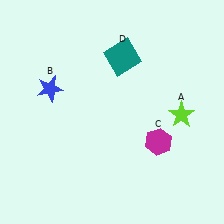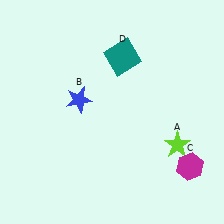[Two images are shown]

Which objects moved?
The objects that moved are: the lime star (A), the blue star (B), the magenta hexagon (C).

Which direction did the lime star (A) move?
The lime star (A) moved down.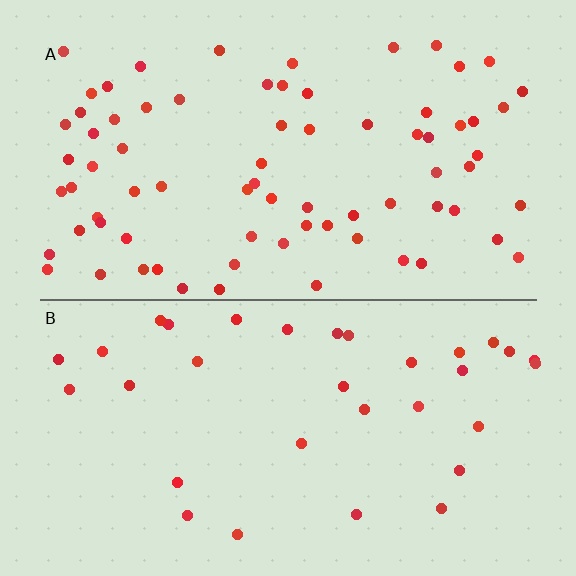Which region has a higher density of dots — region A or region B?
A (the top).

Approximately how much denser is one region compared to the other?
Approximately 2.2× — region A over region B.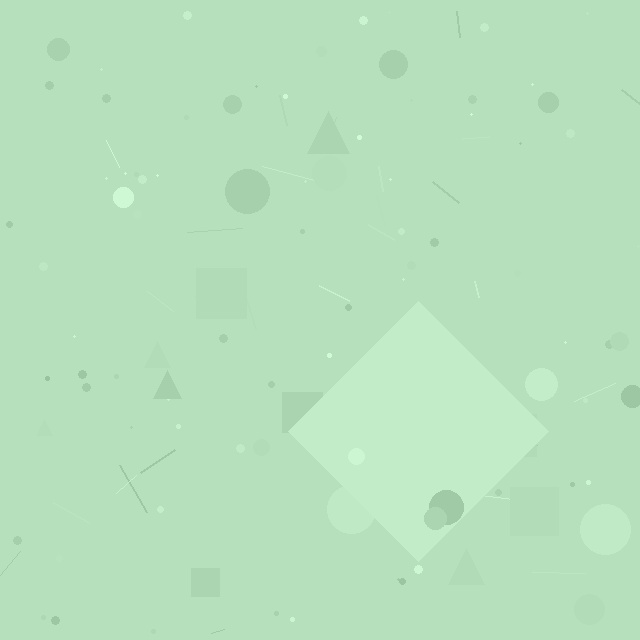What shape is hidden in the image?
A diamond is hidden in the image.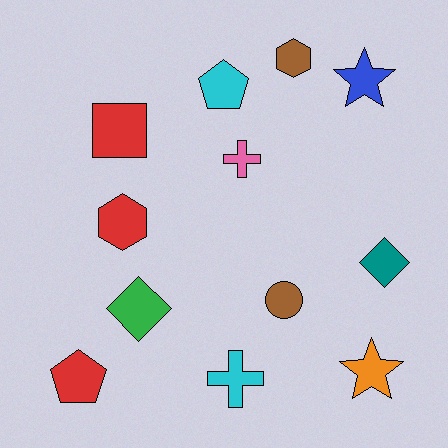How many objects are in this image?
There are 12 objects.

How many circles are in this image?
There is 1 circle.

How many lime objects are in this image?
There are no lime objects.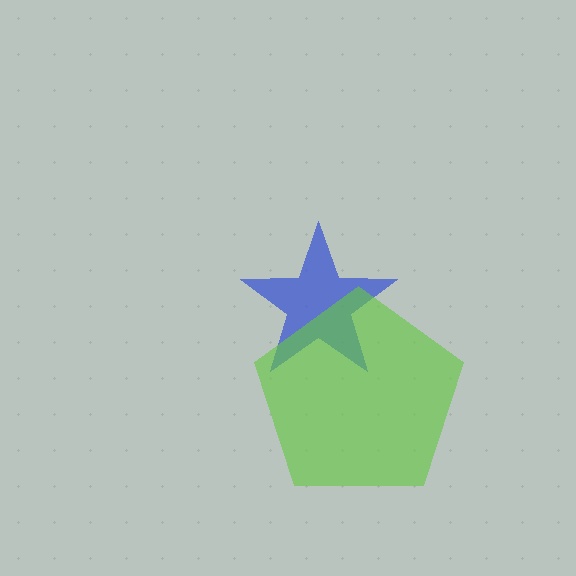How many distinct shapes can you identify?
There are 2 distinct shapes: a blue star, a lime pentagon.